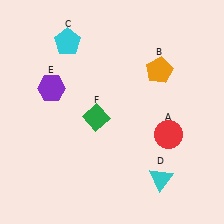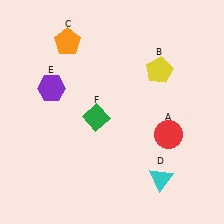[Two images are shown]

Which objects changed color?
B changed from orange to yellow. C changed from cyan to orange.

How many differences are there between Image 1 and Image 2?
There are 2 differences between the two images.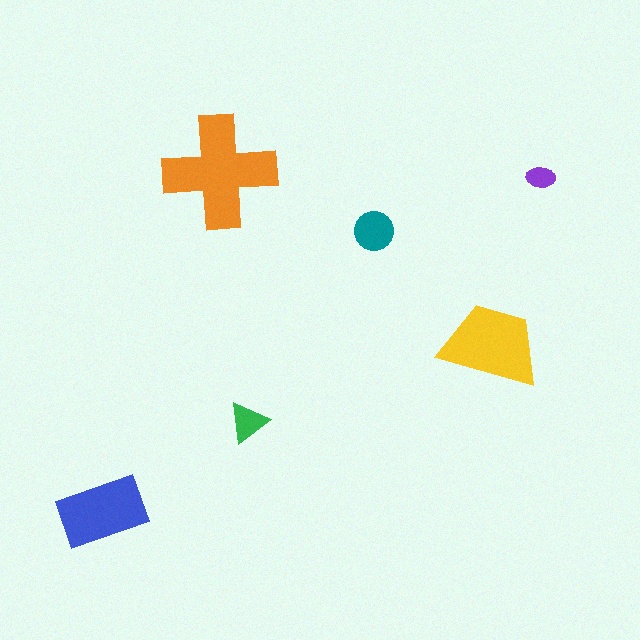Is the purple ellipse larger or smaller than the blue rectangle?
Smaller.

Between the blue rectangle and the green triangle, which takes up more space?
The blue rectangle.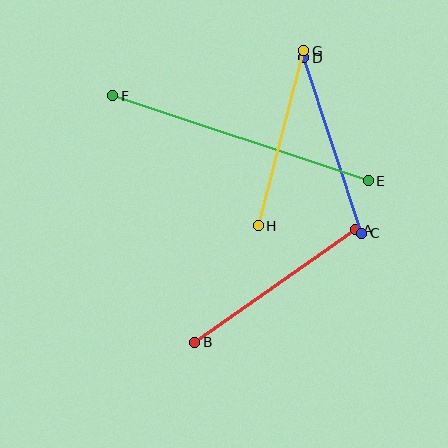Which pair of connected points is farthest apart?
Points E and F are farthest apart.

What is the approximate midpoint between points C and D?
The midpoint is at approximately (333, 145) pixels.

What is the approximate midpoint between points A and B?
The midpoint is at approximately (275, 286) pixels.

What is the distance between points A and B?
The distance is approximately 196 pixels.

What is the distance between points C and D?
The distance is approximately 185 pixels.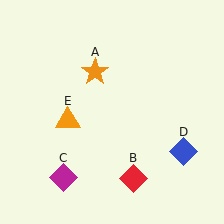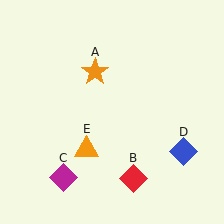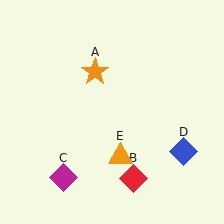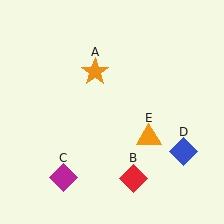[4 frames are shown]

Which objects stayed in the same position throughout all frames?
Orange star (object A) and red diamond (object B) and magenta diamond (object C) and blue diamond (object D) remained stationary.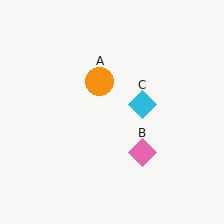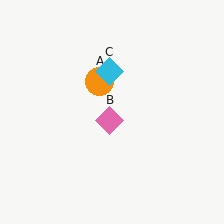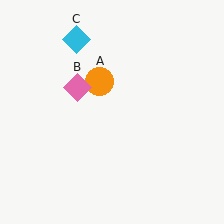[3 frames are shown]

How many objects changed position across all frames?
2 objects changed position: pink diamond (object B), cyan diamond (object C).